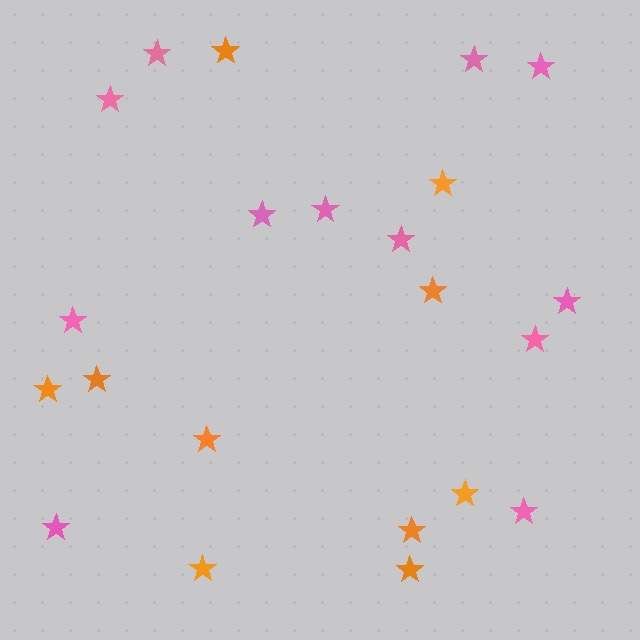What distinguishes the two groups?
There are 2 groups: one group of pink stars (12) and one group of orange stars (10).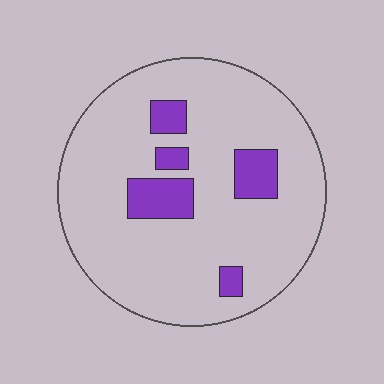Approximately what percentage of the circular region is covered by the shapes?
Approximately 15%.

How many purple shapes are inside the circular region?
5.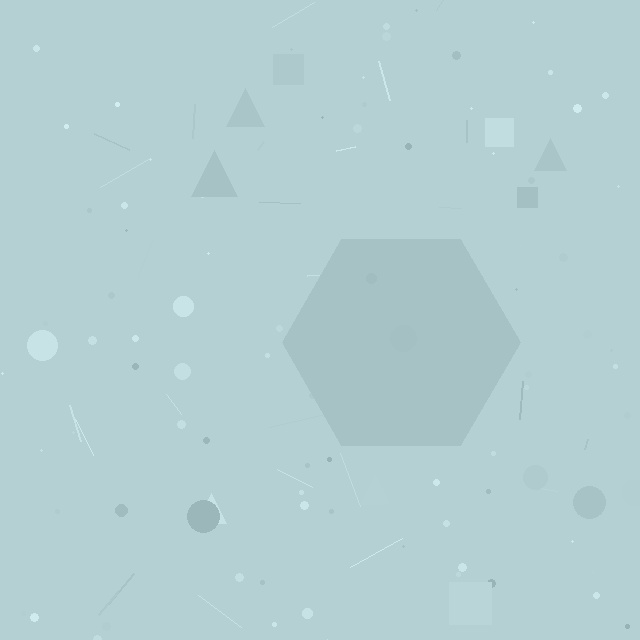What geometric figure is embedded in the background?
A hexagon is embedded in the background.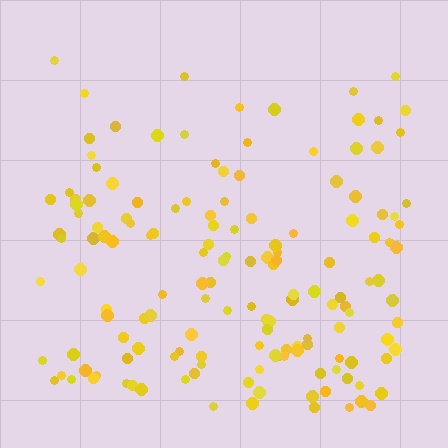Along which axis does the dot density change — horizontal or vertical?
Vertical.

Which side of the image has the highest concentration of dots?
The bottom.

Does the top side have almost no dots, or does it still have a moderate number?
Still a moderate number, just noticeably fewer than the bottom.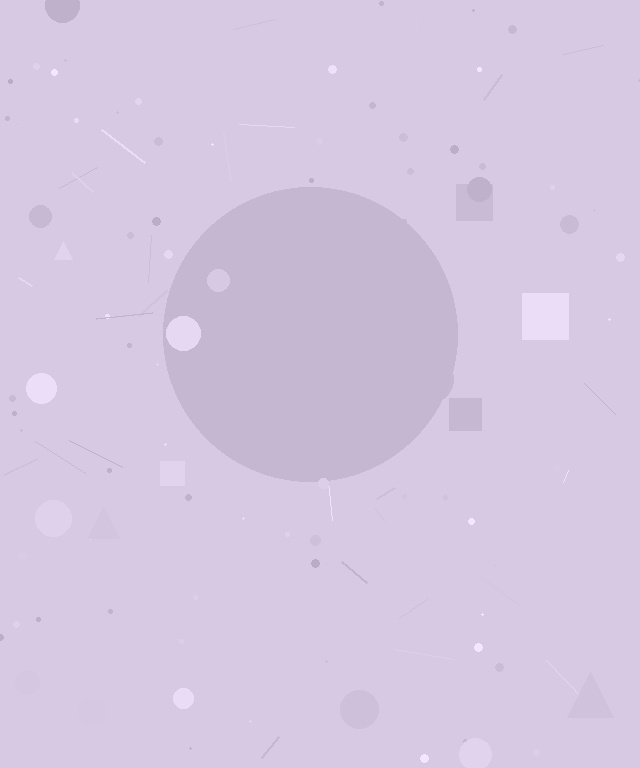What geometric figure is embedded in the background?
A circle is embedded in the background.